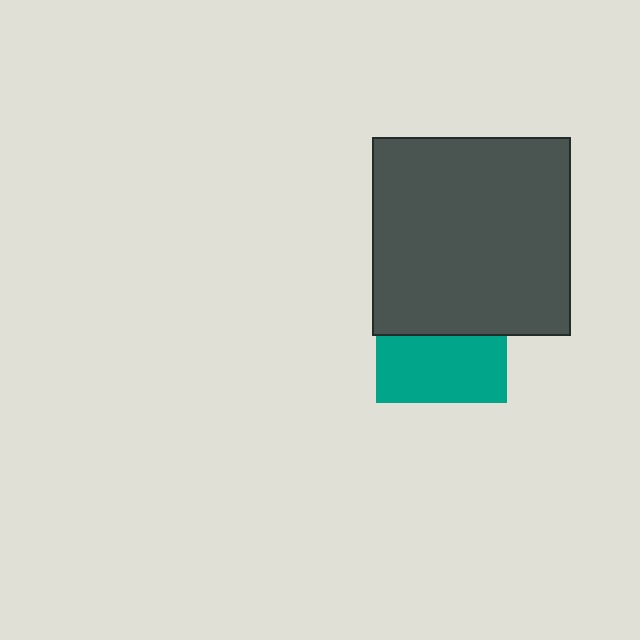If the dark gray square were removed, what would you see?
You would see the complete teal square.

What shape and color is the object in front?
The object in front is a dark gray square.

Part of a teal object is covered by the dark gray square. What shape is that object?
It is a square.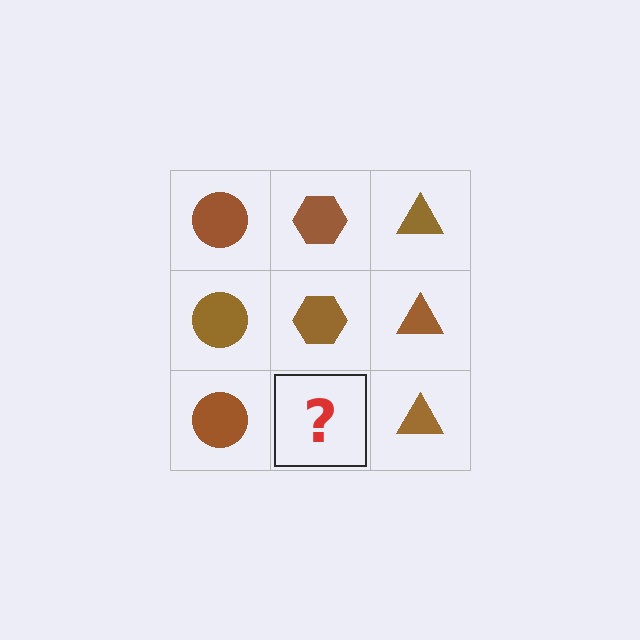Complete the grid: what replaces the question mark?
The question mark should be replaced with a brown hexagon.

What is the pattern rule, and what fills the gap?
The rule is that each column has a consistent shape. The gap should be filled with a brown hexagon.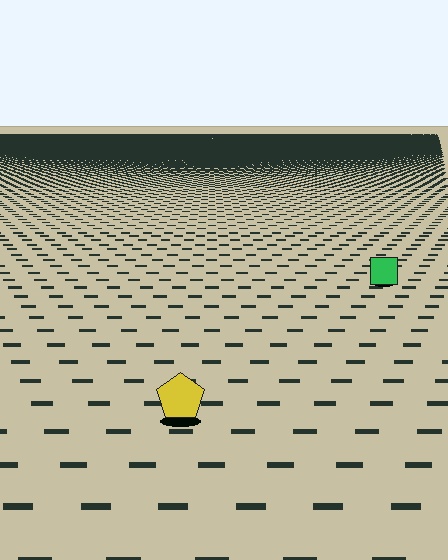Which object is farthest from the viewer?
The green square is farthest from the viewer. It appears smaller and the ground texture around it is denser.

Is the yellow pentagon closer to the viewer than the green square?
Yes. The yellow pentagon is closer — you can tell from the texture gradient: the ground texture is coarser near it.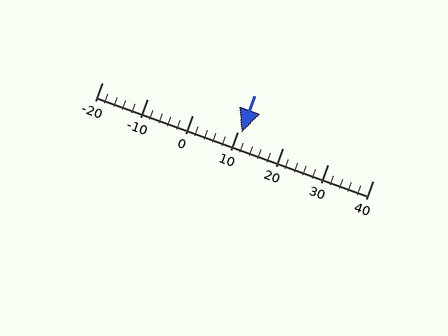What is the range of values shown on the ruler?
The ruler shows values from -20 to 40.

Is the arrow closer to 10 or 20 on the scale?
The arrow is closer to 10.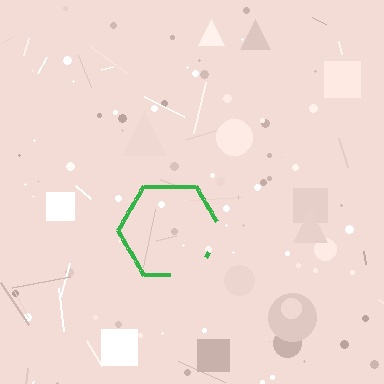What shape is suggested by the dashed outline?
The dashed outline suggests a hexagon.